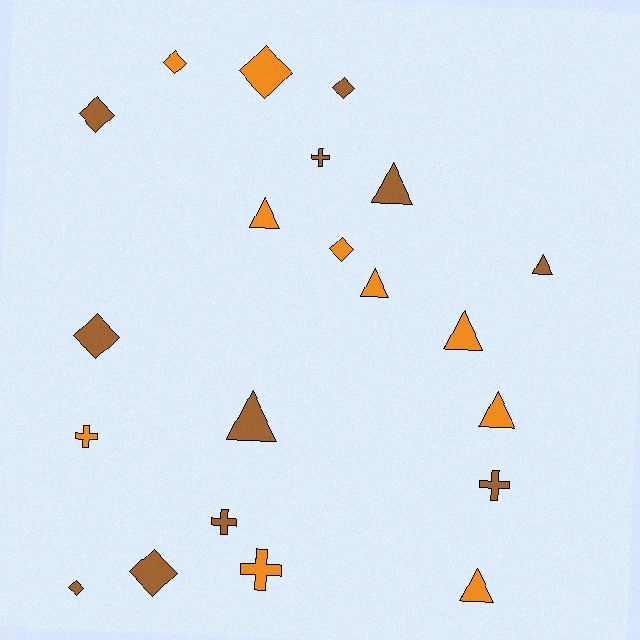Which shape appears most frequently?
Triangle, with 8 objects.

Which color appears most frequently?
Brown, with 11 objects.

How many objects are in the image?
There are 21 objects.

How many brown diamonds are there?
There are 5 brown diamonds.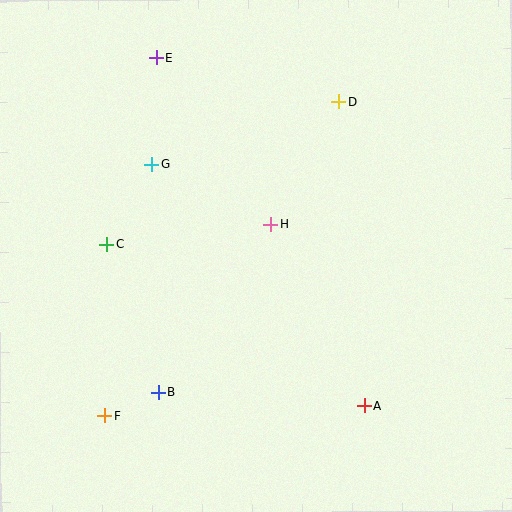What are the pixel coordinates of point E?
Point E is at (156, 58).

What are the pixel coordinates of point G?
Point G is at (152, 164).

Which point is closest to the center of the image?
Point H at (271, 224) is closest to the center.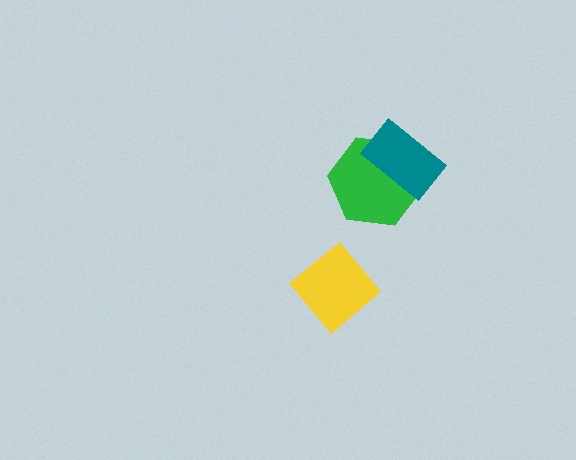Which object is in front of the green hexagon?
The teal rectangle is in front of the green hexagon.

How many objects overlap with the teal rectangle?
1 object overlaps with the teal rectangle.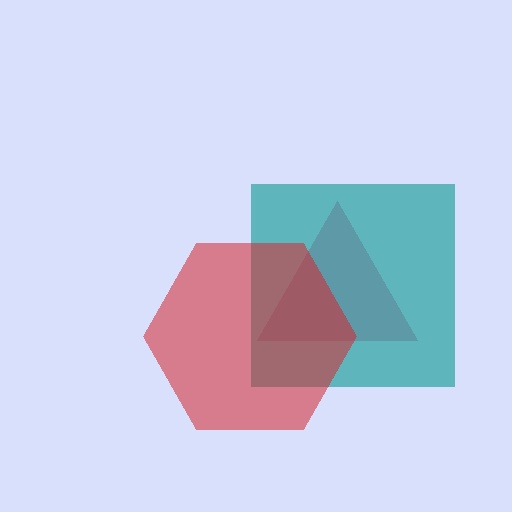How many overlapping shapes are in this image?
There are 3 overlapping shapes in the image.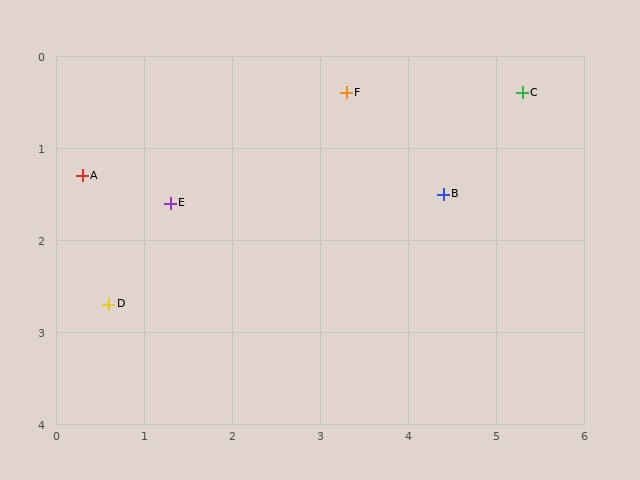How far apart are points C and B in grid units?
Points C and B are about 1.4 grid units apart.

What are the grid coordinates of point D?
Point D is at approximately (0.6, 2.7).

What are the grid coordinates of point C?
Point C is at approximately (5.3, 0.4).